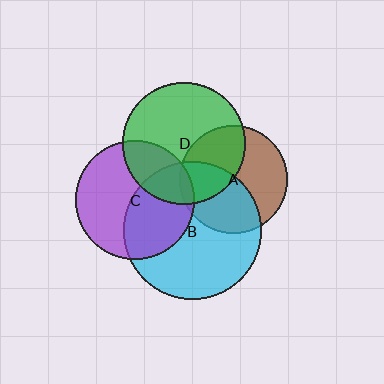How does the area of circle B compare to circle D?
Approximately 1.3 times.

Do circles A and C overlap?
Yes.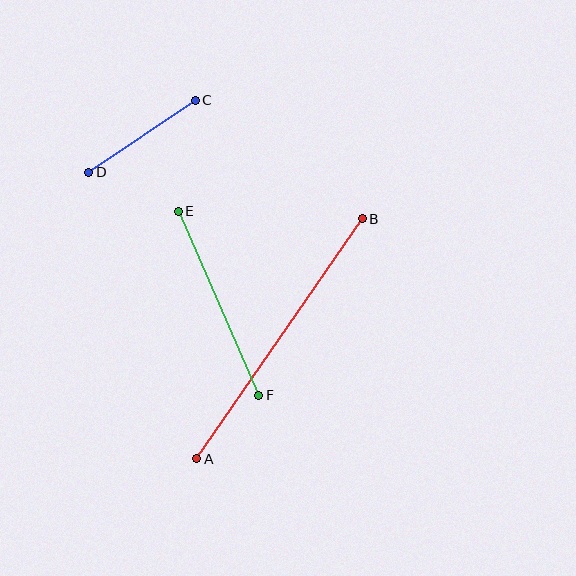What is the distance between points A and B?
The distance is approximately 292 pixels.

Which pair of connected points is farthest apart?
Points A and B are farthest apart.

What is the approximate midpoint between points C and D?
The midpoint is at approximately (142, 136) pixels.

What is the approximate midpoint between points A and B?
The midpoint is at approximately (279, 339) pixels.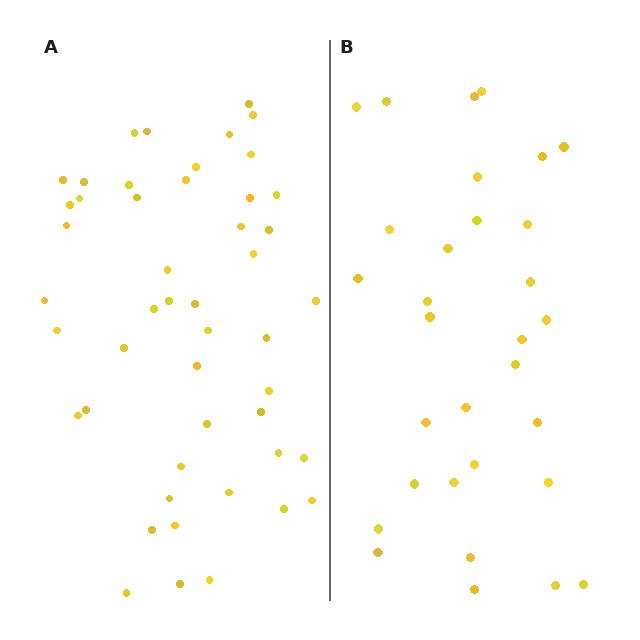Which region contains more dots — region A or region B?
Region A (the left region) has more dots.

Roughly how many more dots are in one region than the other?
Region A has approximately 15 more dots than region B.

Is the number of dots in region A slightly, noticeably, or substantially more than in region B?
Region A has substantially more. The ratio is roughly 1.5 to 1.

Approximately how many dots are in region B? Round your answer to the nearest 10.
About 30 dots. (The exact count is 31, which rounds to 30.)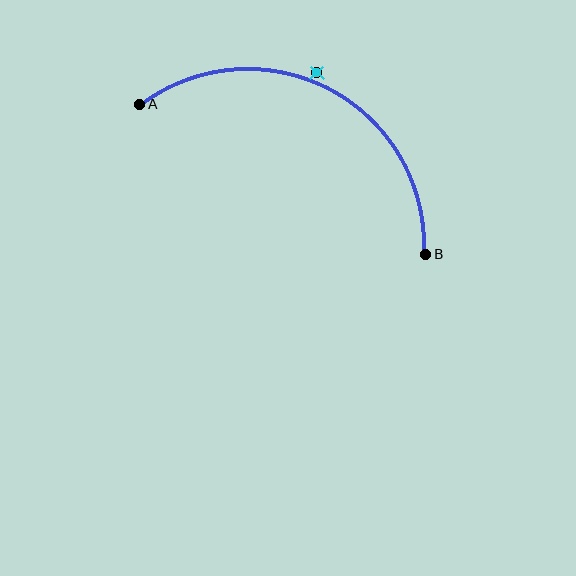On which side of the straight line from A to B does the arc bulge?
The arc bulges above the straight line connecting A and B.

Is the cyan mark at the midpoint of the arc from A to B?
No — the cyan mark does not lie on the arc at all. It sits slightly outside the curve.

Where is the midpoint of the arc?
The arc midpoint is the point on the curve farthest from the straight line joining A and B. It sits above that line.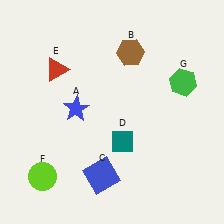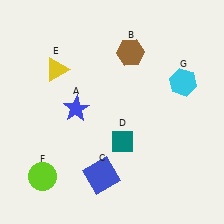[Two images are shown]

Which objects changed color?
E changed from red to yellow. G changed from green to cyan.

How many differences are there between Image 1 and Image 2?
There are 2 differences between the two images.